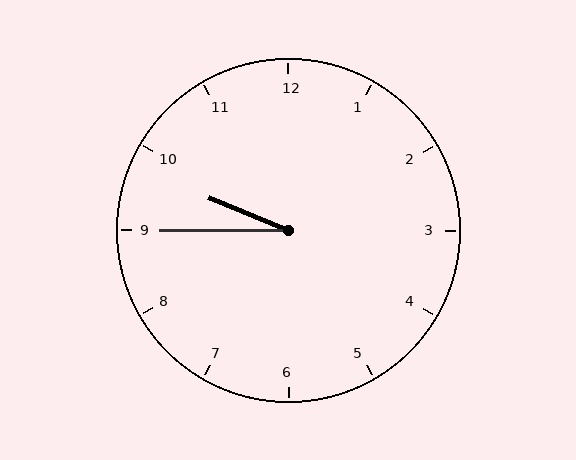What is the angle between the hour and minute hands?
Approximately 22 degrees.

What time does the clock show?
9:45.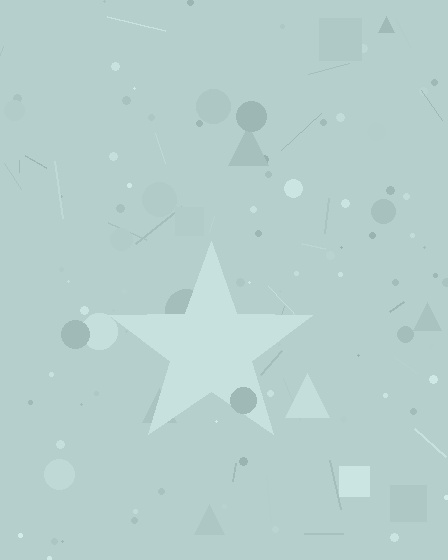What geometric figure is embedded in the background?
A star is embedded in the background.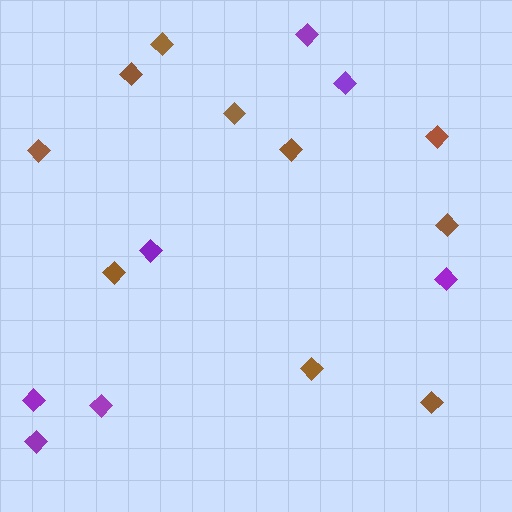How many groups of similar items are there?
There are 2 groups: one group of brown diamonds (10) and one group of purple diamonds (7).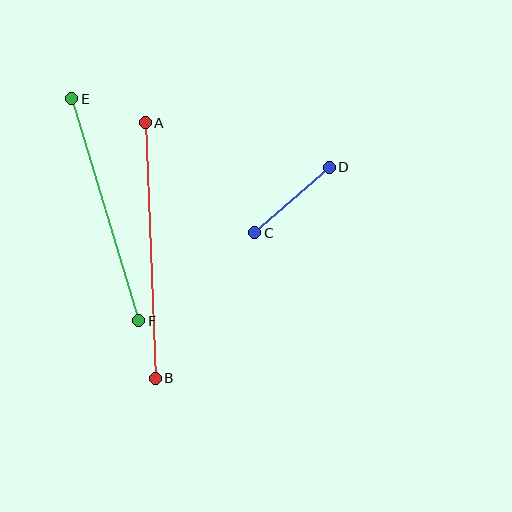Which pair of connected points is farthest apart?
Points A and B are farthest apart.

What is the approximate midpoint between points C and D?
The midpoint is at approximately (292, 200) pixels.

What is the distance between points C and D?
The distance is approximately 99 pixels.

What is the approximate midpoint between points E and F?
The midpoint is at approximately (105, 210) pixels.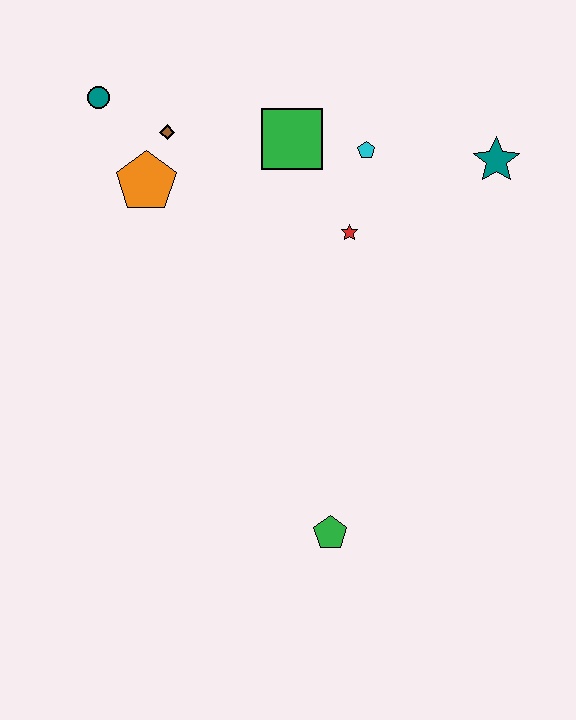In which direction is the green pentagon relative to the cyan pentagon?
The green pentagon is below the cyan pentagon.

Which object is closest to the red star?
The cyan pentagon is closest to the red star.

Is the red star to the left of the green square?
No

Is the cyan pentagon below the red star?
No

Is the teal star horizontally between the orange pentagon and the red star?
No